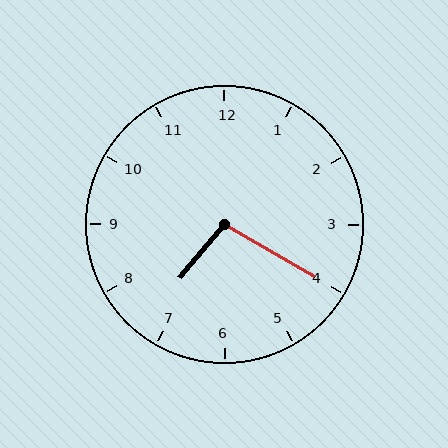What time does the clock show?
7:20.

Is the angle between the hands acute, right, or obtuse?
It is obtuse.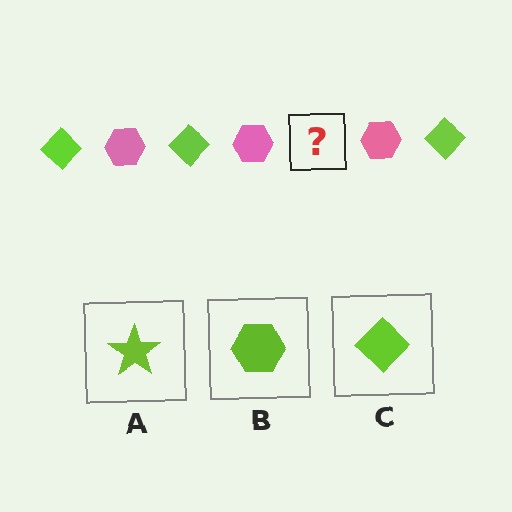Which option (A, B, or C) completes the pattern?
C.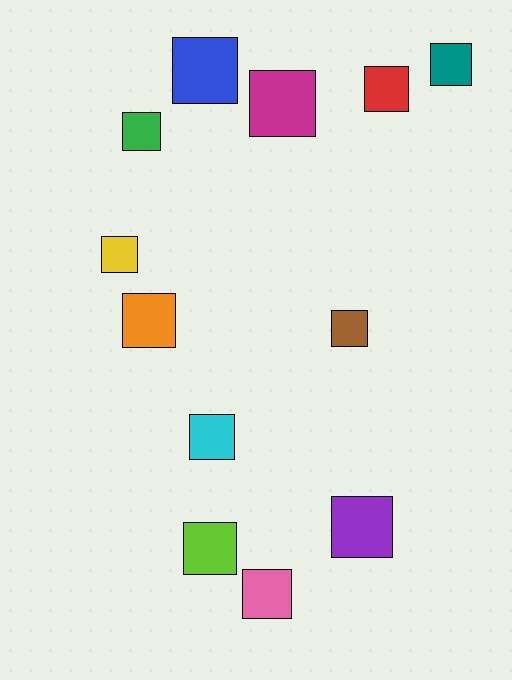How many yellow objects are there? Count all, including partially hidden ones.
There is 1 yellow object.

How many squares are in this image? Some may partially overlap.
There are 12 squares.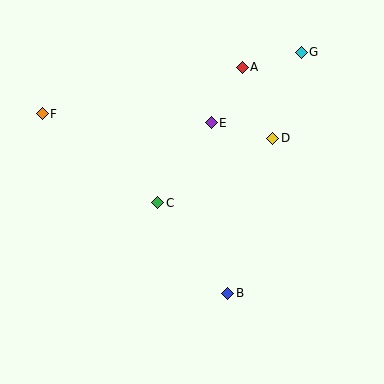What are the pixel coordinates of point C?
Point C is at (158, 203).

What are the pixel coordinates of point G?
Point G is at (301, 52).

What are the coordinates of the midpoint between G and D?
The midpoint between G and D is at (287, 95).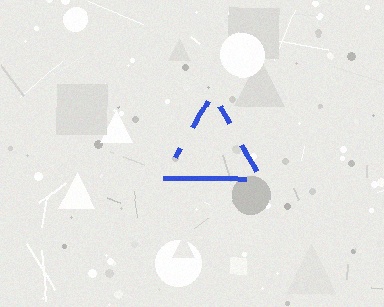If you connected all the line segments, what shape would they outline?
They would outline a triangle.